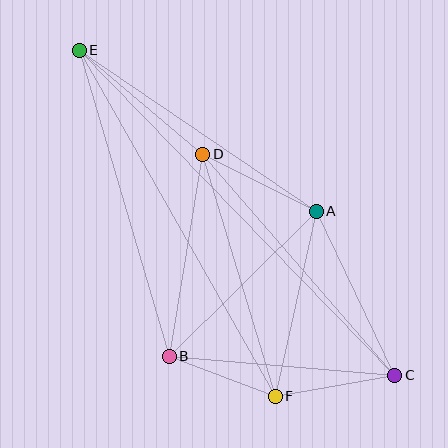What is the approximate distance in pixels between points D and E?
The distance between D and E is approximately 161 pixels.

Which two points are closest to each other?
Points B and F are closest to each other.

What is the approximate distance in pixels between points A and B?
The distance between A and B is approximately 206 pixels.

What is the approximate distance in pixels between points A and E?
The distance between A and E is approximately 286 pixels.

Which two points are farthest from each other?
Points C and E are farthest from each other.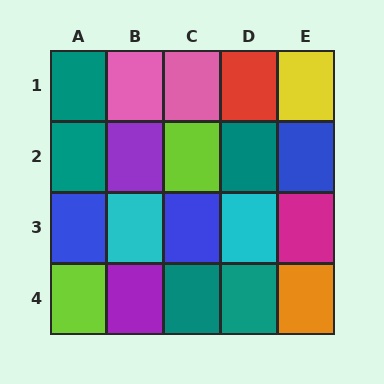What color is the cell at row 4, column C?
Teal.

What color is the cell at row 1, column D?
Red.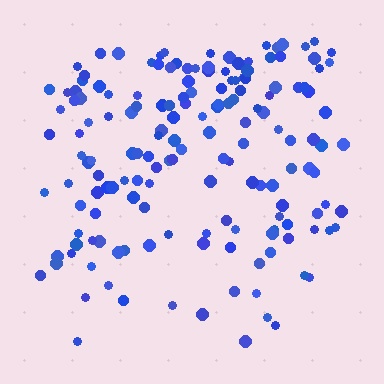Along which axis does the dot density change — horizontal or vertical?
Vertical.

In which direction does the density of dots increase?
From bottom to top, with the top side densest.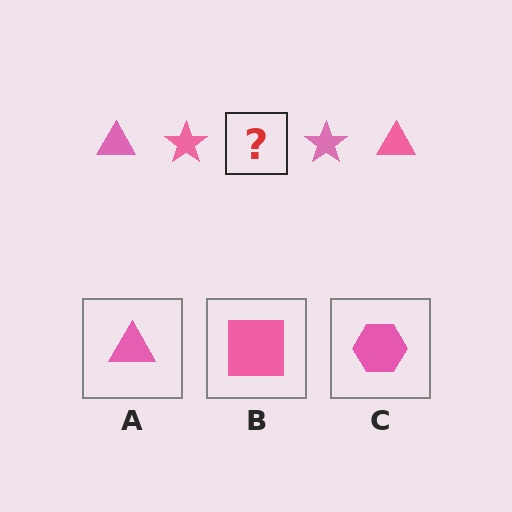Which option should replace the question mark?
Option A.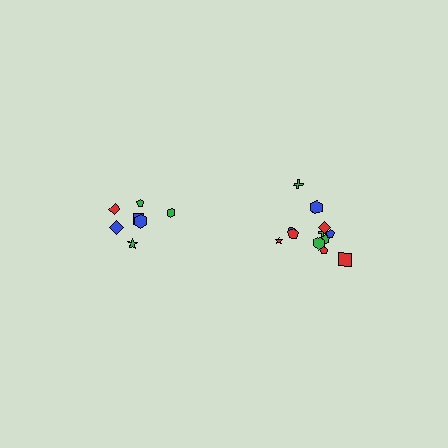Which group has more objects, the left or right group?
The right group.